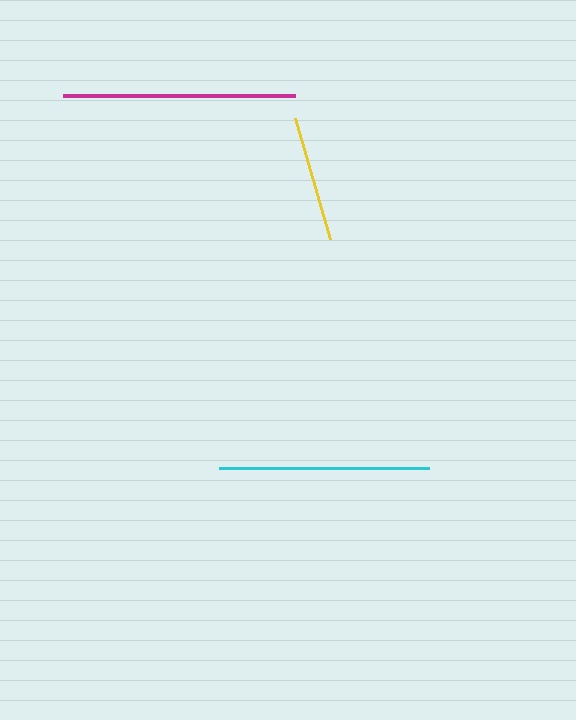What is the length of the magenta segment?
The magenta segment is approximately 231 pixels long.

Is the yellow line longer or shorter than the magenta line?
The magenta line is longer than the yellow line.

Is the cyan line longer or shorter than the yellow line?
The cyan line is longer than the yellow line.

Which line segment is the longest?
The magenta line is the longest at approximately 231 pixels.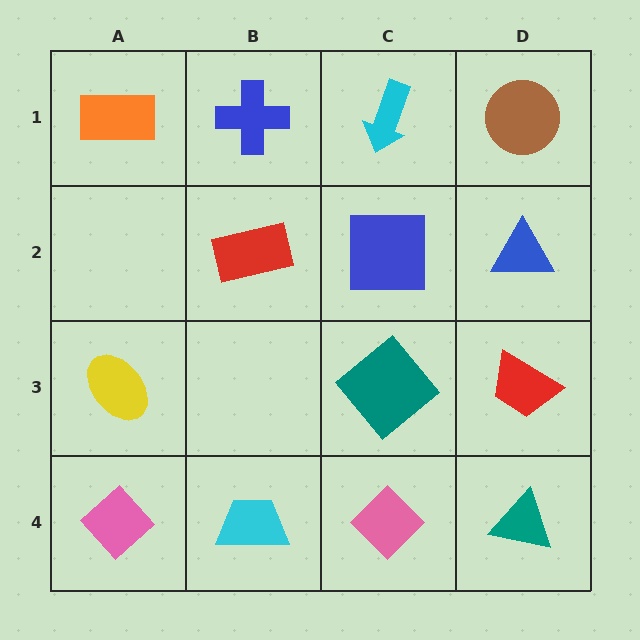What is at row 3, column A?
A yellow ellipse.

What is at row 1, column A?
An orange rectangle.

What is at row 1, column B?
A blue cross.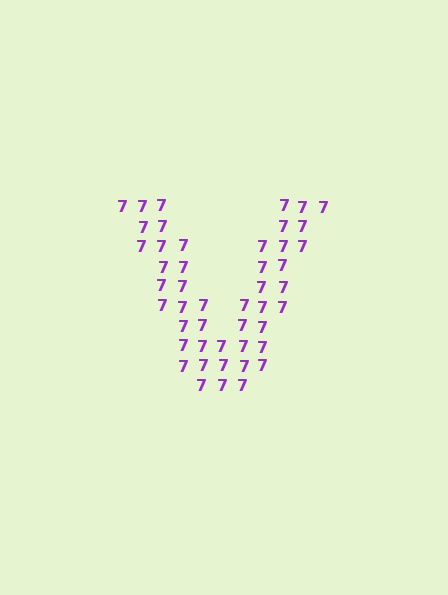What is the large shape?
The large shape is the letter V.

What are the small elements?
The small elements are digit 7's.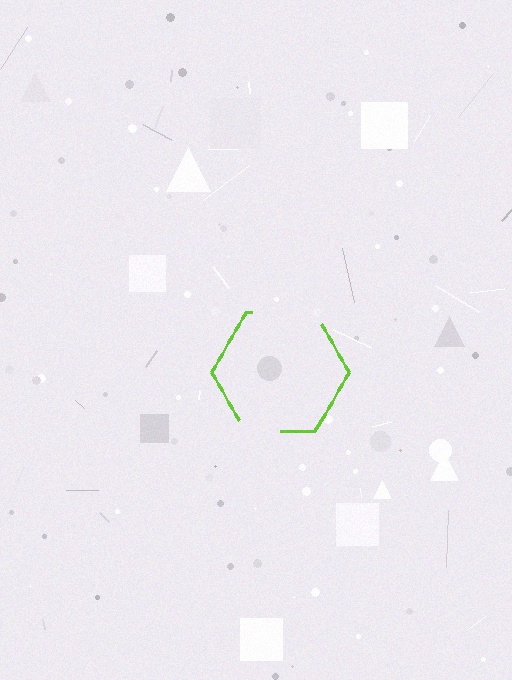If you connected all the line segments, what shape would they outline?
They would outline a hexagon.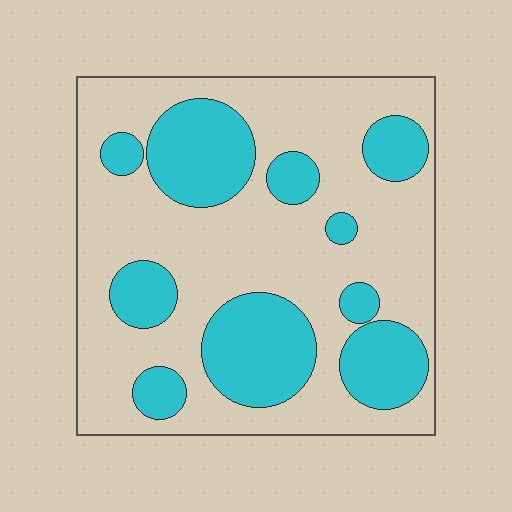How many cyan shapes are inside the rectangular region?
10.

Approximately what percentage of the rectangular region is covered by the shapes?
Approximately 30%.